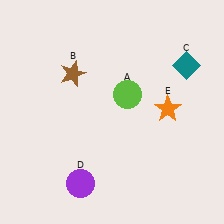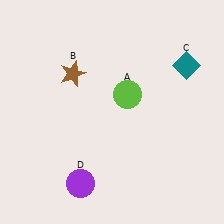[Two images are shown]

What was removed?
The orange star (E) was removed in Image 2.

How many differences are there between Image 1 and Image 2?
There is 1 difference between the two images.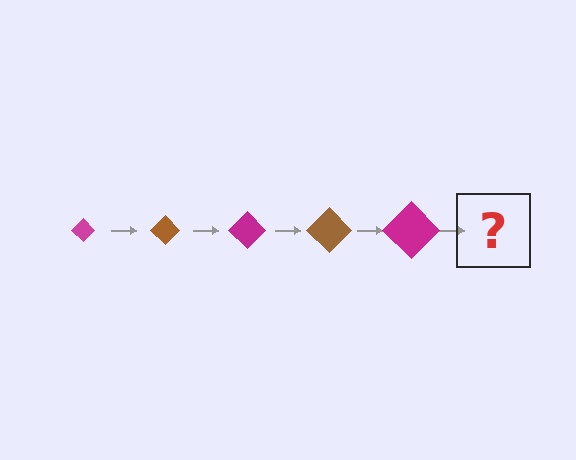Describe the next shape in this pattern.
It should be a brown diamond, larger than the previous one.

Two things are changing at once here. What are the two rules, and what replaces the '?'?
The two rules are that the diamond grows larger each step and the color cycles through magenta and brown. The '?' should be a brown diamond, larger than the previous one.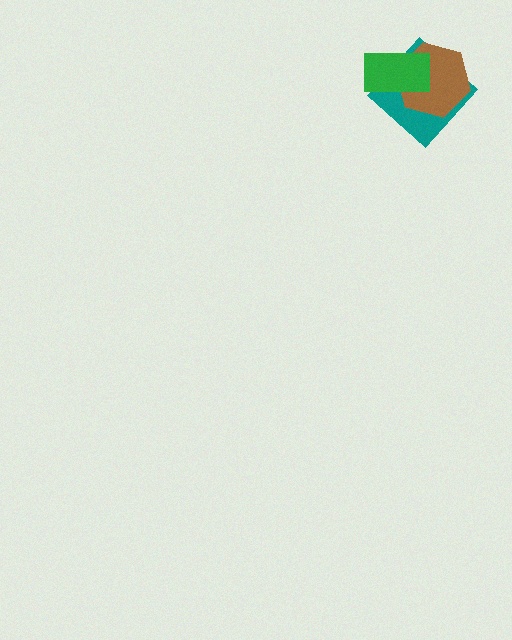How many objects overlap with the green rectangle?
2 objects overlap with the green rectangle.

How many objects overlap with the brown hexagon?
2 objects overlap with the brown hexagon.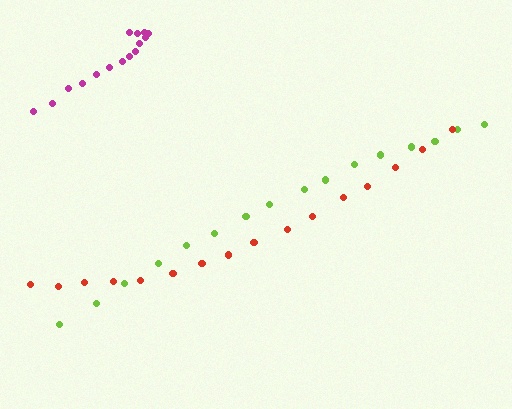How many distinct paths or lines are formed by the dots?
There are 3 distinct paths.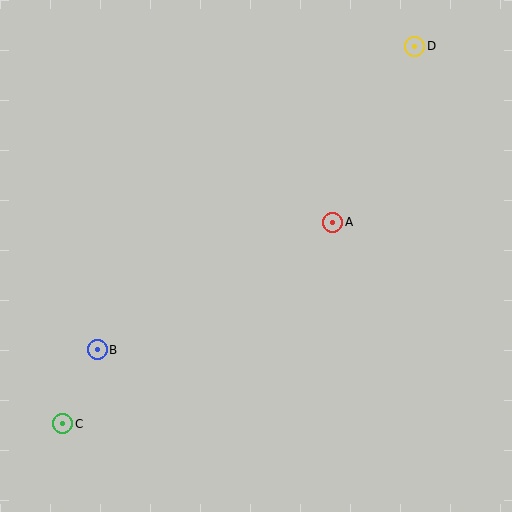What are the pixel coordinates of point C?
Point C is at (63, 424).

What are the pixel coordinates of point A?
Point A is at (333, 222).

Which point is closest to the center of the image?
Point A at (333, 222) is closest to the center.